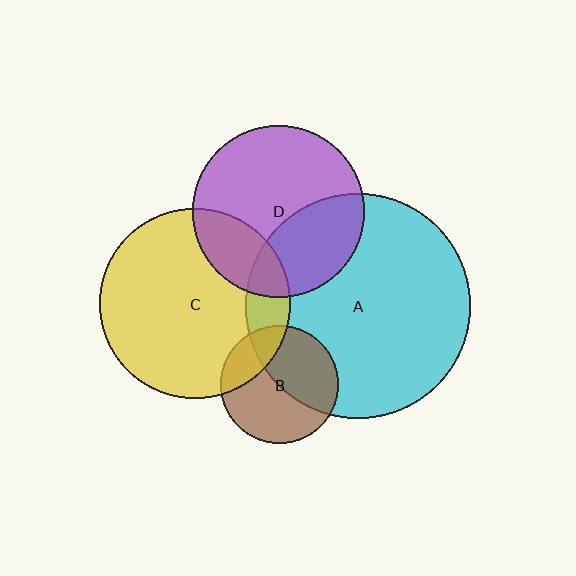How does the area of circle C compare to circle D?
Approximately 1.2 times.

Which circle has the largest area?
Circle A (cyan).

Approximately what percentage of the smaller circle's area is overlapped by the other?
Approximately 45%.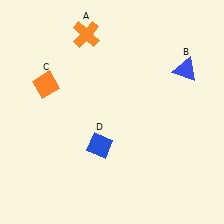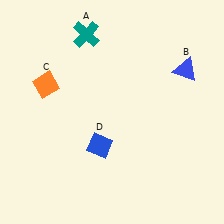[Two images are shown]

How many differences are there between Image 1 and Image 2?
There is 1 difference between the two images.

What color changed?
The cross (A) changed from orange in Image 1 to teal in Image 2.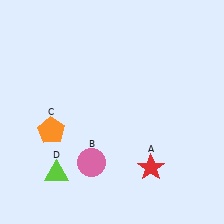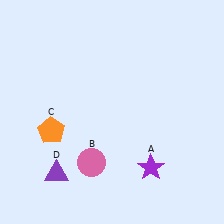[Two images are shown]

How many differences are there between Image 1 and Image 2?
There are 2 differences between the two images.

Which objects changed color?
A changed from red to purple. D changed from lime to purple.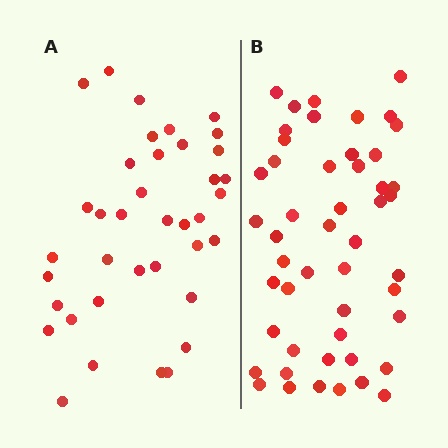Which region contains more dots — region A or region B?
Region B (the right region) has more dots.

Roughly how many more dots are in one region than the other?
Region B has roughly 12 or so more dots than region A.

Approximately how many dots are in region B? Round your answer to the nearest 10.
About 50 dots. (The exact count is 49, which rounds to 50.)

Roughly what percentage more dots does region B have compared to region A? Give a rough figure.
About 30% more.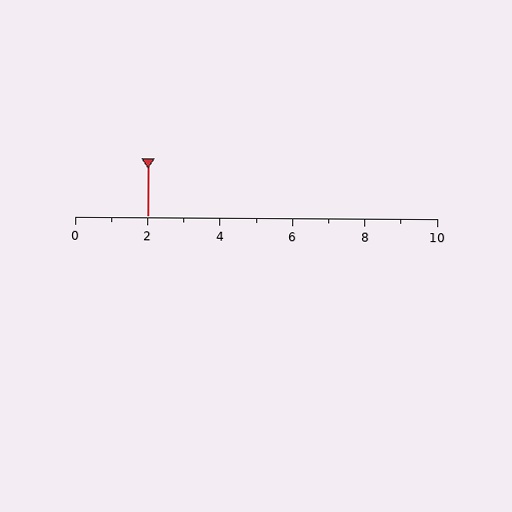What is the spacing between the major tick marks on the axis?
The major ticks are spaced 2 apart.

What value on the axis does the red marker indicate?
The marker indicates approximately 2.